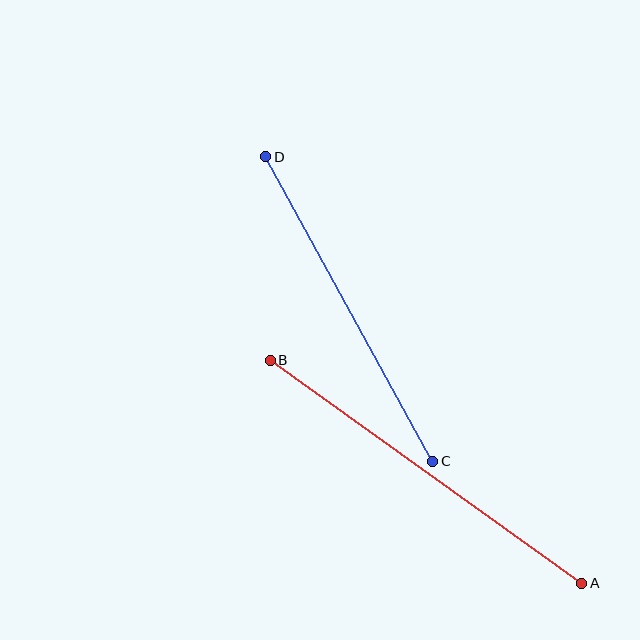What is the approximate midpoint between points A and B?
The midpoint is at approximately (426, 472) pixels.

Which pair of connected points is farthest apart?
Points A and B are farthest apart.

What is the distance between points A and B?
The distance is approximately 383 pixels.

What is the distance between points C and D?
The distance is approximately 347 pixels.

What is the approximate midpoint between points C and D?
The midpoint is at approximately (349, 309) pixels.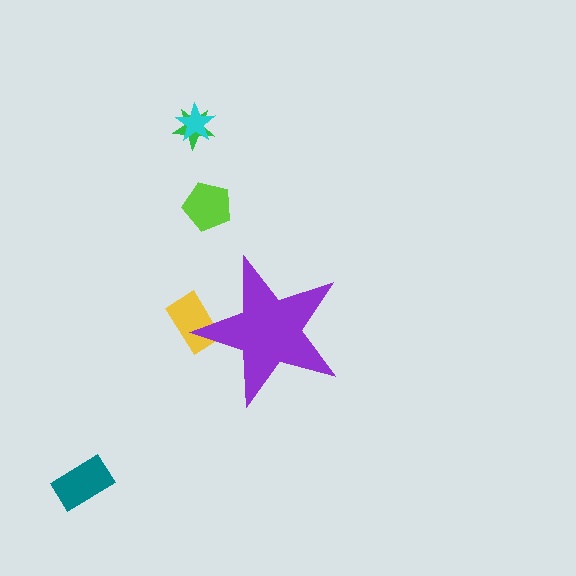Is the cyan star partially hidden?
No, the cyan star is fully visible.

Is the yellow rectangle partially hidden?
Yes, the yellow rectangle is partially hidden behind the purple star.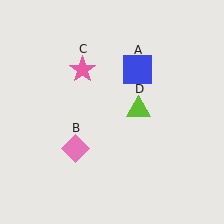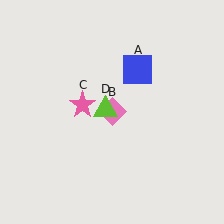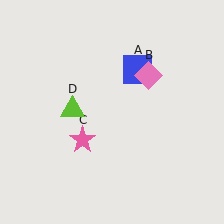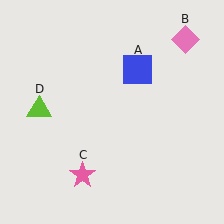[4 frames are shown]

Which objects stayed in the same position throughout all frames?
Blue square (object A) remained stationary.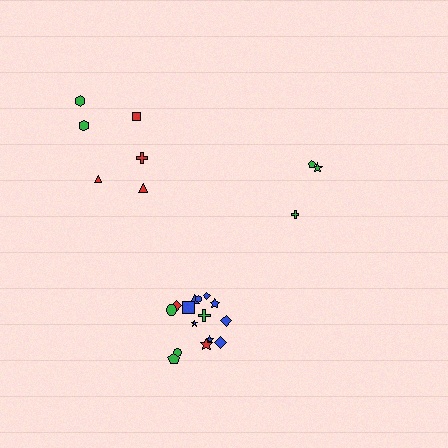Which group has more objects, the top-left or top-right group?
The top-left group.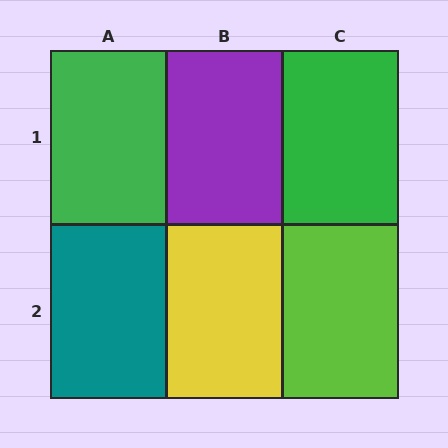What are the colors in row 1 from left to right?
Green, purple, green.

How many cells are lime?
1 cell is lime.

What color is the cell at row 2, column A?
Teal.